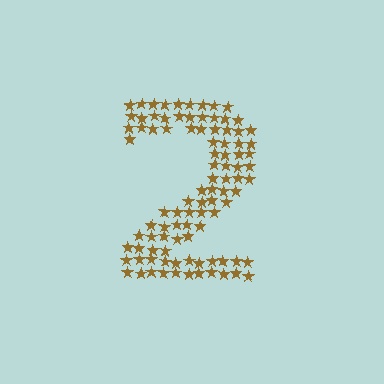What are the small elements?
The small elements are stars.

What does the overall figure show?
The overall figure shows the digit 2.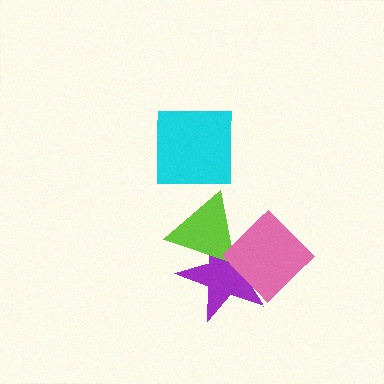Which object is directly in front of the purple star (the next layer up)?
The lime triangle is directly in front of the purple star.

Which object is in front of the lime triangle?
The pink diamond is in front of the lime triangle.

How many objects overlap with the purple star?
2 objects overlap with the purple star.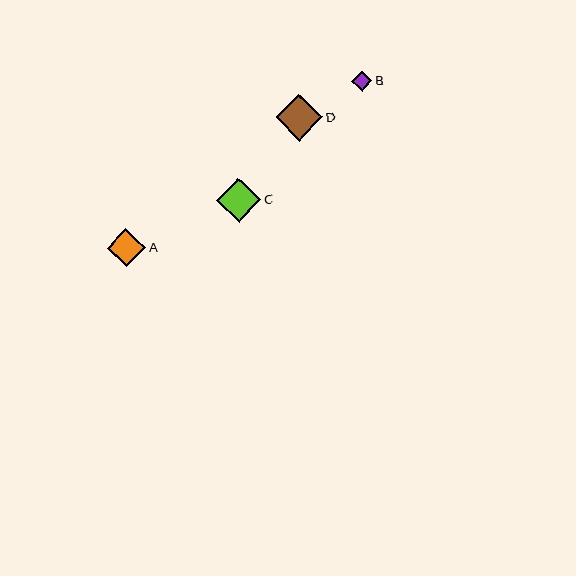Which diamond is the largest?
Diamond D is the largest with a size of approximately 47 pixels.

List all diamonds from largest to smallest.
From largest to smallest: D, C, A, B.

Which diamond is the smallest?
Diamond B is the smallest with a size of approximately 20 pixels.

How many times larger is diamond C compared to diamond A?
Diamond C is approximately 1.1 times the size of diamond A.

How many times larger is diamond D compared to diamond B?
Diamond D is approximately 2.3 times the size of diamond B.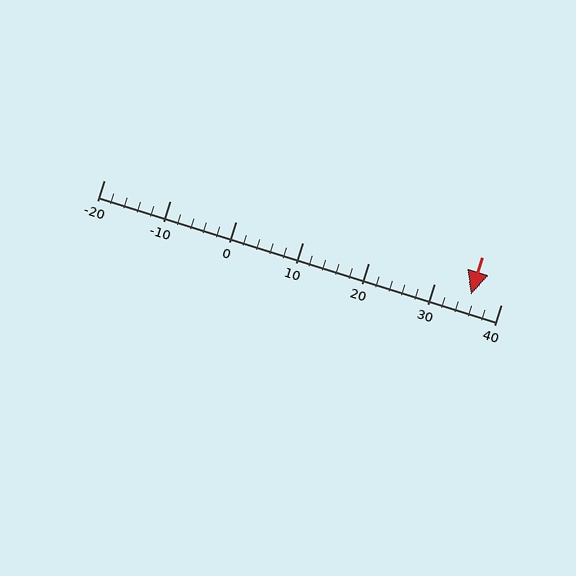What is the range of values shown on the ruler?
The ruler shows values from -20 to 40.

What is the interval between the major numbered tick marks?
The major tick marks are spaced 10 units apart.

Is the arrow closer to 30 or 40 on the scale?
The arrow is closer to 40.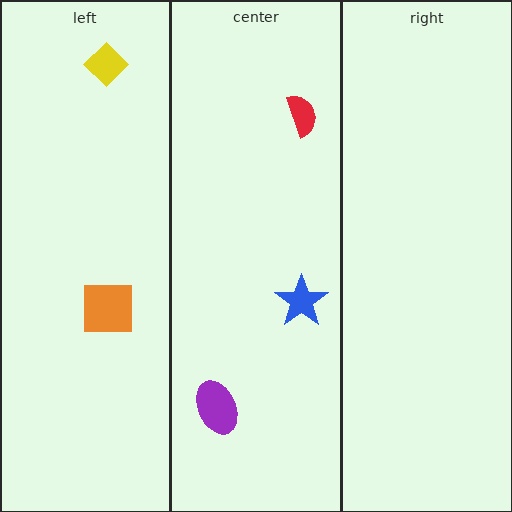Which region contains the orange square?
The left region.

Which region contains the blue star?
The center region.